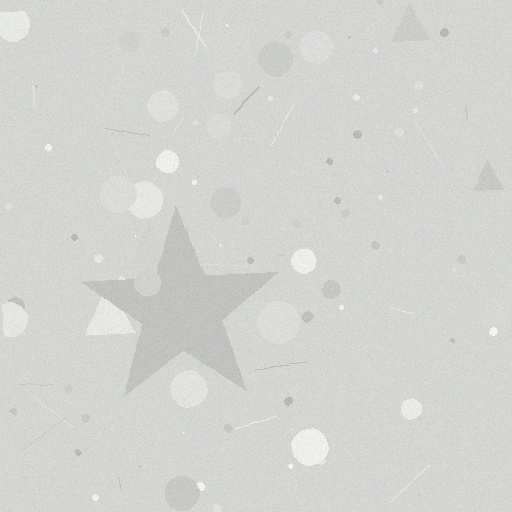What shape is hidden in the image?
A star is hidden in the image.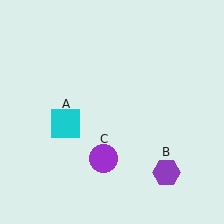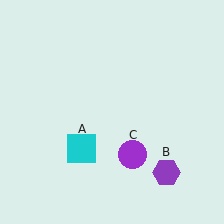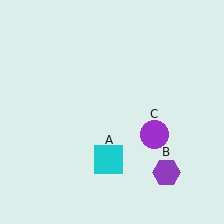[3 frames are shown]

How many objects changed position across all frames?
2 objects changed position: cyan square (object A), purple circle (object C).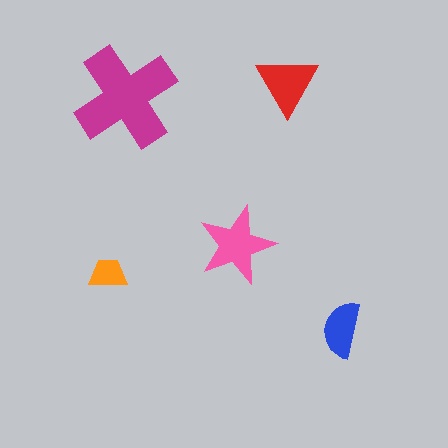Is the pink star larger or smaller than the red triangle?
Larger.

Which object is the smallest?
The orange trapezoid.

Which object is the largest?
The magenta cross.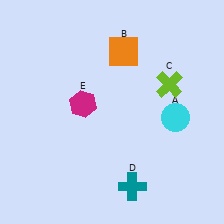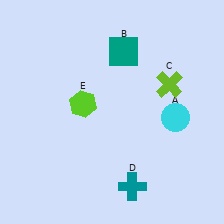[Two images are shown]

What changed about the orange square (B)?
In Image 1, B is orange. In Image 2, it changed to teal.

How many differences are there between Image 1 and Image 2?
There are 2 differences between the two images.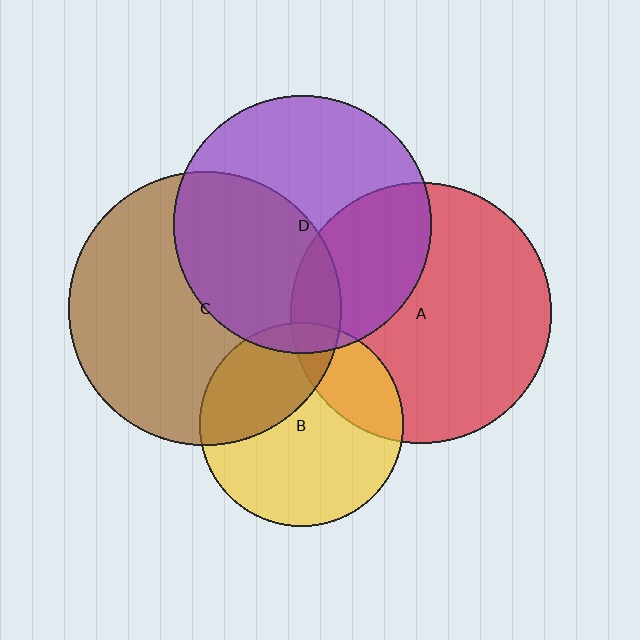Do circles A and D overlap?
Yes.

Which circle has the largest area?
Circle C (brown).